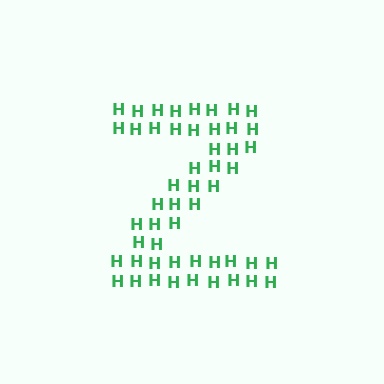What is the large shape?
The large shape is the letter Z.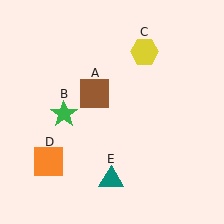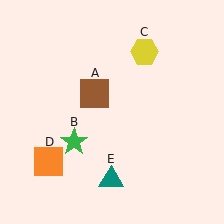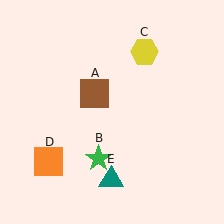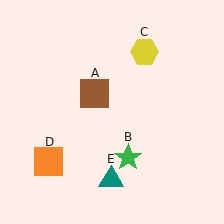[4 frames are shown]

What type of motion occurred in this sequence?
The green star (object B) rotated counterclockwise around the center of the scene.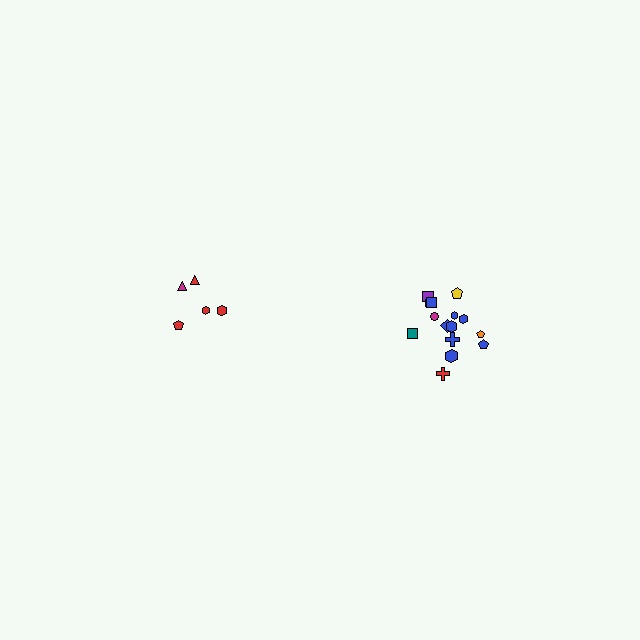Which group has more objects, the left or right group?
The right group.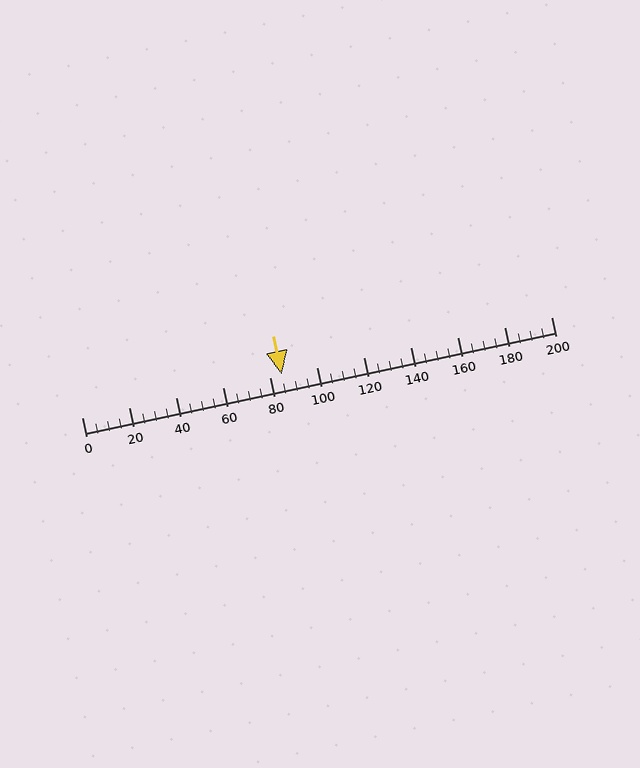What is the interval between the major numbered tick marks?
The major tick marks are spaced 20 units apart.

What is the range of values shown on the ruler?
The ruler shows values from 0 to 200.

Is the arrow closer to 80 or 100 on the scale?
The arrow is closer to 80.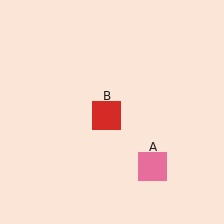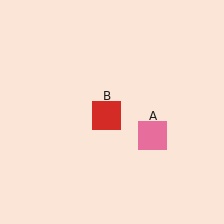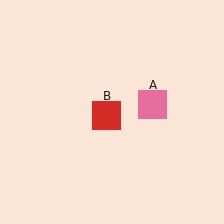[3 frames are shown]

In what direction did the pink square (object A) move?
The pink square (object A) moved up.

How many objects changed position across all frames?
1 object changed position: pink square (object A).